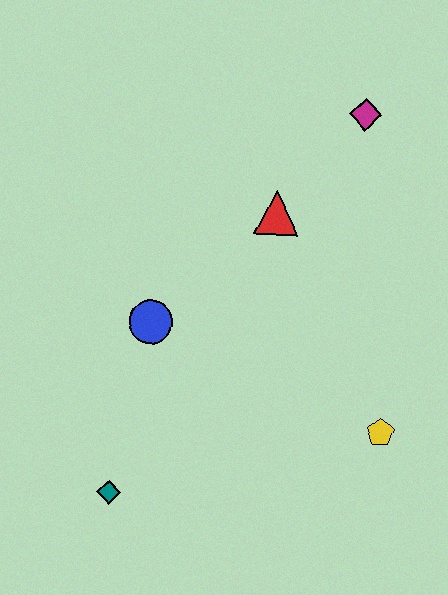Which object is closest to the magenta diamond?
The red triangle is closest to the magenta diamond.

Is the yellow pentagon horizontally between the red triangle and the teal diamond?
No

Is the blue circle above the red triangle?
No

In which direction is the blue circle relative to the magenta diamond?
The blue circle is below the magenta diamond.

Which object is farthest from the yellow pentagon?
The magenta diamond is farthest from the yellow pentagon.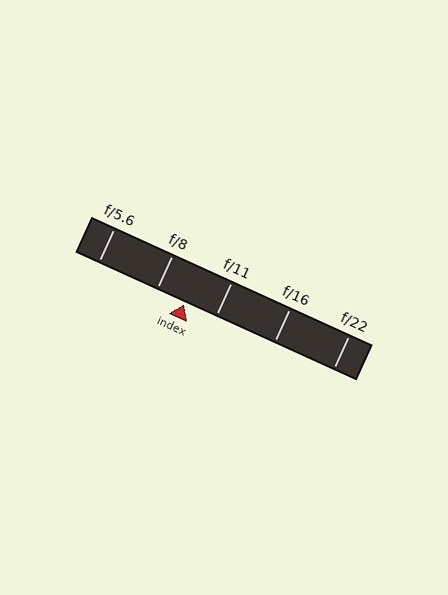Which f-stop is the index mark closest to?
The index mark is closest to f/8.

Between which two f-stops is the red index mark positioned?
The index mark is between f/8 and f/11.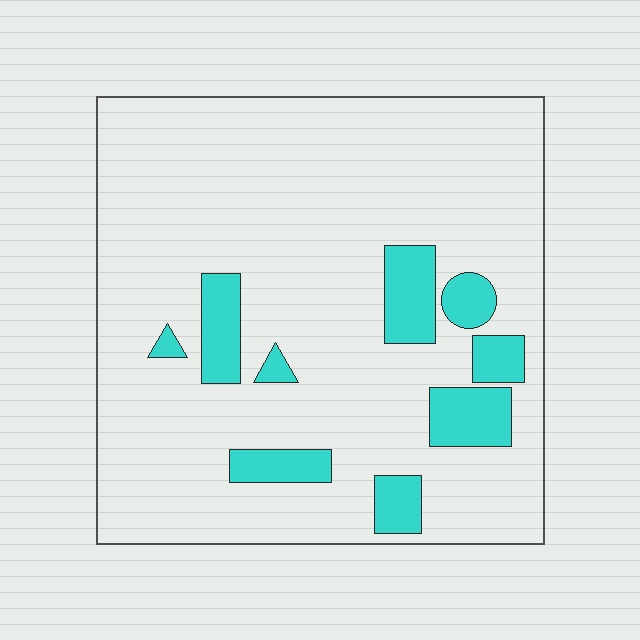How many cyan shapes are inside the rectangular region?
9.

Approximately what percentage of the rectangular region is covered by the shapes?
Approximately 15%.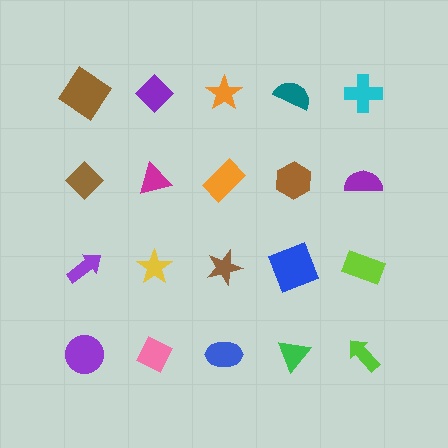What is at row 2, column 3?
An orange rectangle.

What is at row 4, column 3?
A blue ellipse.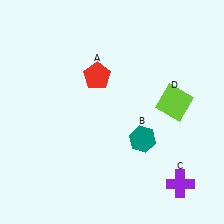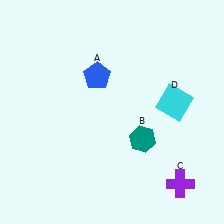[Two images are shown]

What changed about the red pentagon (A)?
In Image 1, A is red. In Image 2, it changed to blue.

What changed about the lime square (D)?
In Image 1, D is lime. In Image 2, it changed to cyan.